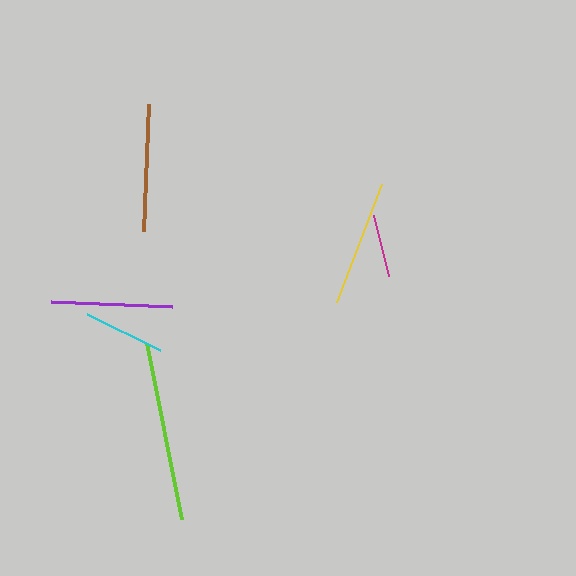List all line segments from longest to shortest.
From longest to shortest: lime, brown, yellow, purple, cyan, magenta.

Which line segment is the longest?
The lime line is the longest at approximately 179 pixels.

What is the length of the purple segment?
The purple segment is approximately 121 pixels long.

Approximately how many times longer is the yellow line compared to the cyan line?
The yellow line is approximately 1.5 times the length of the cyan line.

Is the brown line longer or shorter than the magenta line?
The brown line is longer than the magenta line.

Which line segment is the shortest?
The magenta line is the shortest at approximately 62 pixels.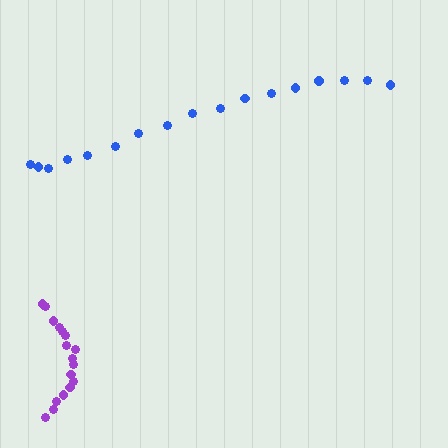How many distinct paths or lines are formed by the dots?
There are 2 distinct paths.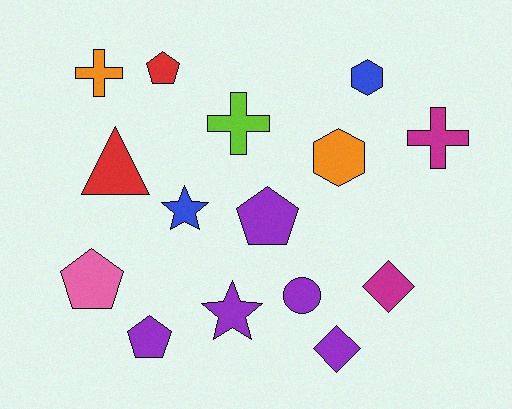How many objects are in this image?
There are 15 objects.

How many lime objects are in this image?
There is 1 lime object.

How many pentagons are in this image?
There are 4 pentagons.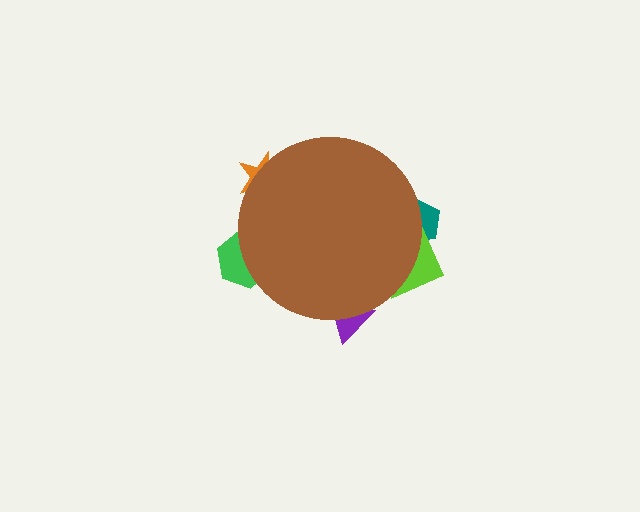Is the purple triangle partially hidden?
Yes, the purple triangle is partially hidden behind the brown circle.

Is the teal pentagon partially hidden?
Yes, the teal pentagon is partially hidden behind the brown circle.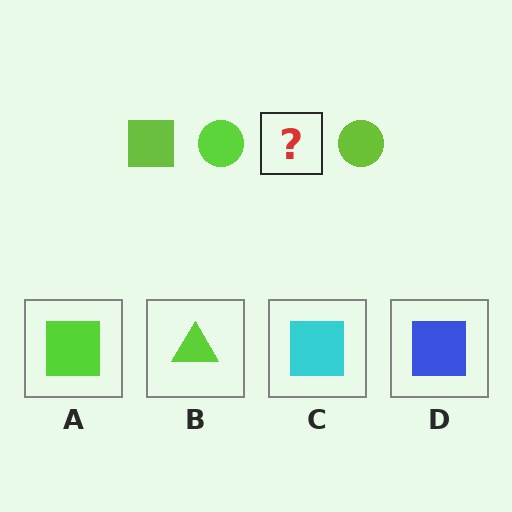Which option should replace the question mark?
Option A.